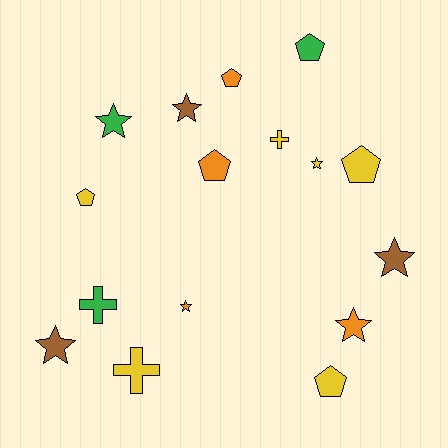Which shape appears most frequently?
Star, with 7 objects.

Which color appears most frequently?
Yellow, with 6 objects.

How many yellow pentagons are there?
There are 3 yellow pentagons.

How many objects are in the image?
There are 16 objects.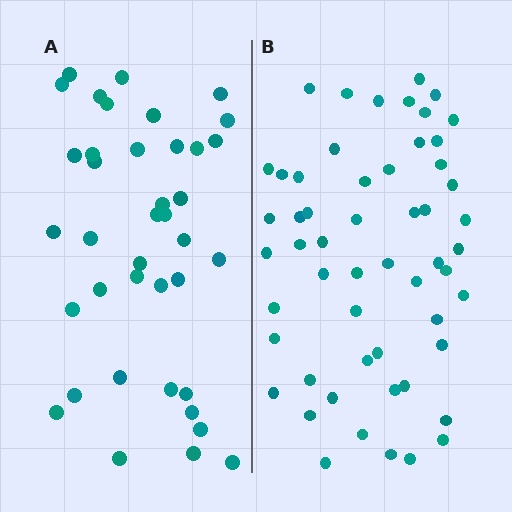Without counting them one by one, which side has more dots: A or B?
Region B (the right region) has more dots.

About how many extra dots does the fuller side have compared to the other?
Region B has approximately 15 more dots than region A.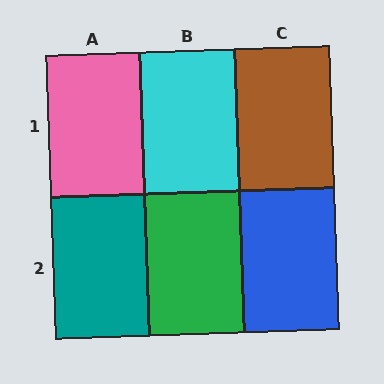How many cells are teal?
1 cell is teal.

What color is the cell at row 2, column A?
Teal.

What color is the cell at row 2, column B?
Green.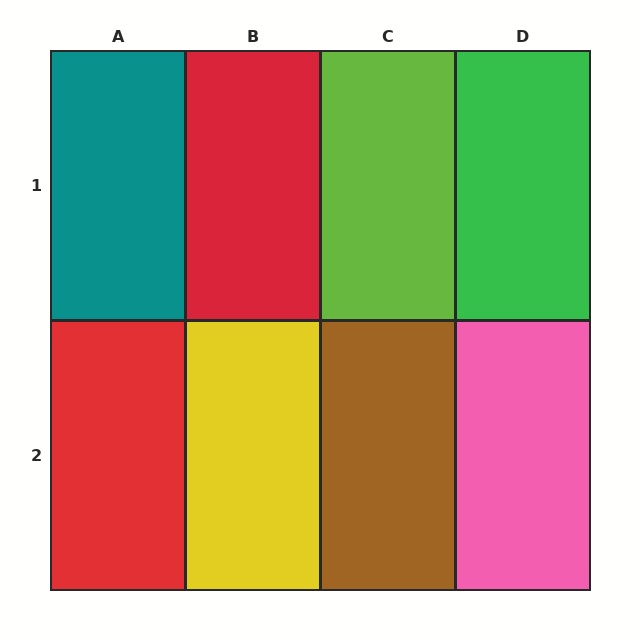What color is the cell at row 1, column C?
Lime.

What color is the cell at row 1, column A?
Teal.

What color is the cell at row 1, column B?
Red.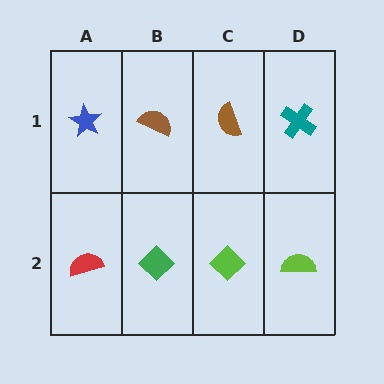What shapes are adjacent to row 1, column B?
A green diamond (row 2, column B), a blue star (row 1, column A), a brown semicircle (row 1, column C).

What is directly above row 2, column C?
A brown semicircle.